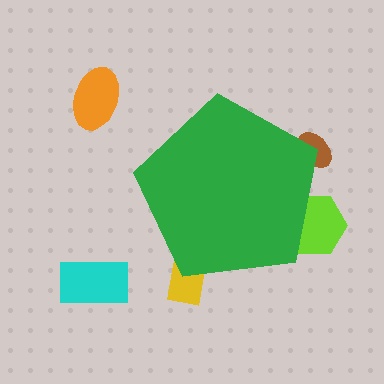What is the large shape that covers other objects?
A green pentagon.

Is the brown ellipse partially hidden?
Yes, the brown ellipse is partially hidden behind the green pentagon.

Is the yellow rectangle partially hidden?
Yes, the yellow rectangle is partially hidden behind the green pentagon.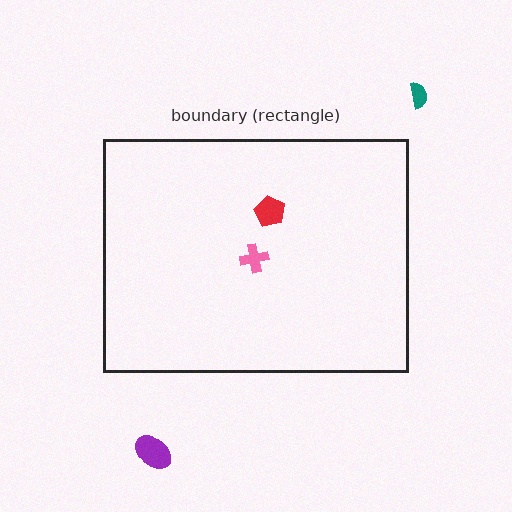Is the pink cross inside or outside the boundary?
Inside.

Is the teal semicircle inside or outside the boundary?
Outside.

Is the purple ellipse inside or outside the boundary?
Outside.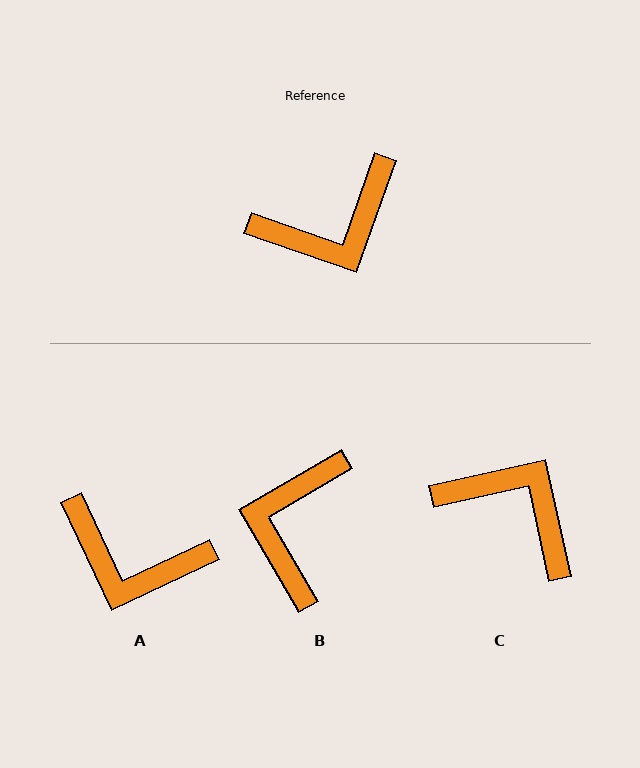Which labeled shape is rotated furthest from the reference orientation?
B, about 130 degrees away.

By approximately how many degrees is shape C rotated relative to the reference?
Approximately 122 degrees counter-clockwise.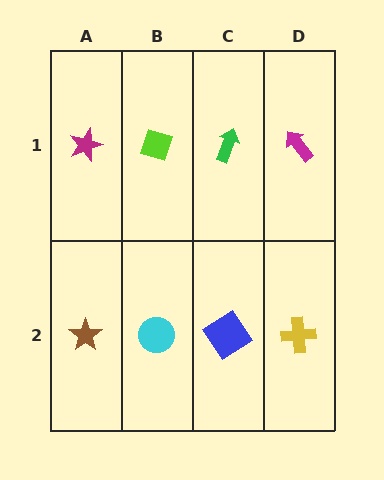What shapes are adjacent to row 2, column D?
A magenta arrow (row 1, column D), a blue diamond (row 2, column C).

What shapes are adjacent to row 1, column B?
A cyan circle (row 2, column B), a magenta star (row 1, column A), a green arrow (row 1, column C).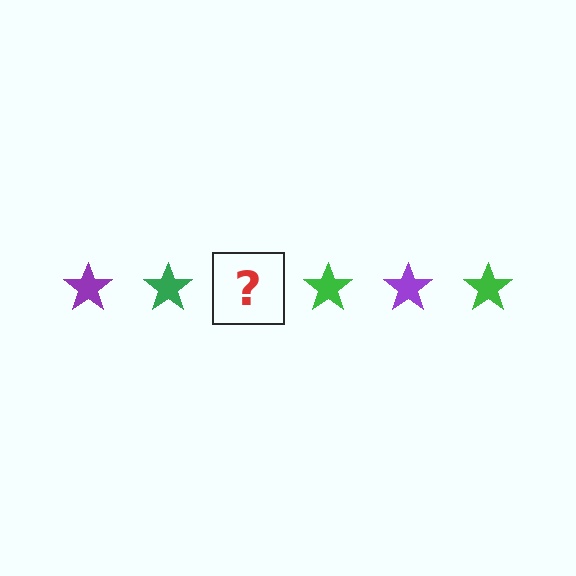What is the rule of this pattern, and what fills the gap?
The rule is that the pattern cycles through purple, green stars. The gap should be filled with a purple star.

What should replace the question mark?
The question mark should be replaced with a purple star.